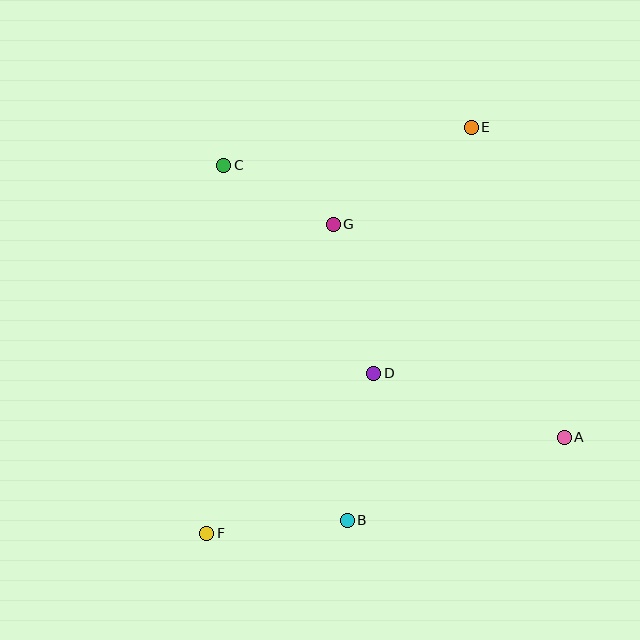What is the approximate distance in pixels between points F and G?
The distance between F and G is approximately 334 pixels.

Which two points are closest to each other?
Points C and G are closest to each other.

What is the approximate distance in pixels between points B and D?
The distance between B and D is approximately 149 pixels.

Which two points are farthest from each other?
Points E and F are farthest from each other.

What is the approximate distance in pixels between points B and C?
The distance between B and C is approximately 376 pixels.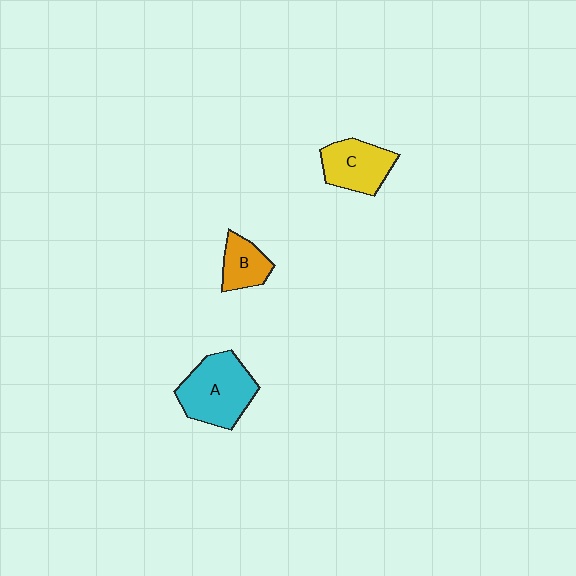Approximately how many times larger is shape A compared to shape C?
Approximately 1.4 times.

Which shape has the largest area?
Shape A (cyan).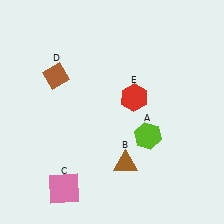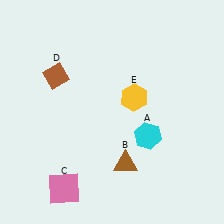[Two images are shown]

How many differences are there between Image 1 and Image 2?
There are 2 differences between the two images.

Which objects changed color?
A changed from lime to cyan. E changed from red to yellow.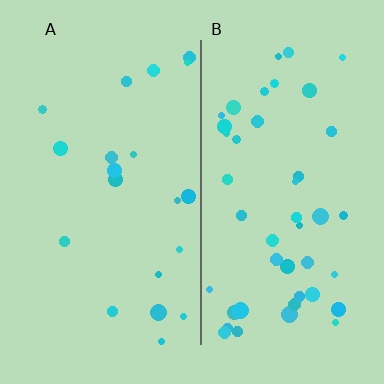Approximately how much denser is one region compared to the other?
Approximately 2.3× — region B over region A.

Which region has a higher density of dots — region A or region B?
B (the right).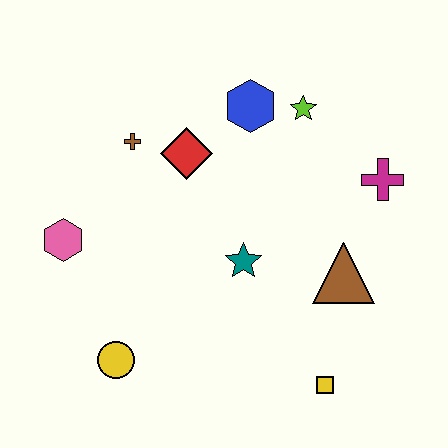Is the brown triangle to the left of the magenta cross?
Yes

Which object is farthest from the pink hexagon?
The magenta cross is farthest from the pink hexagon.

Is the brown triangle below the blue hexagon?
Yes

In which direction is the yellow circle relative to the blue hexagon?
The yellow circle is below the blue hexagon.